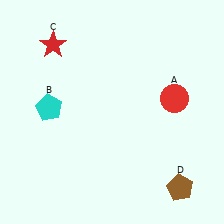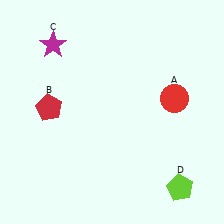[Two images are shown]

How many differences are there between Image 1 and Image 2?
There are 3 differences between the two images.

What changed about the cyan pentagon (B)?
In Image 1, B is cyan. In Image 2, it changed to red.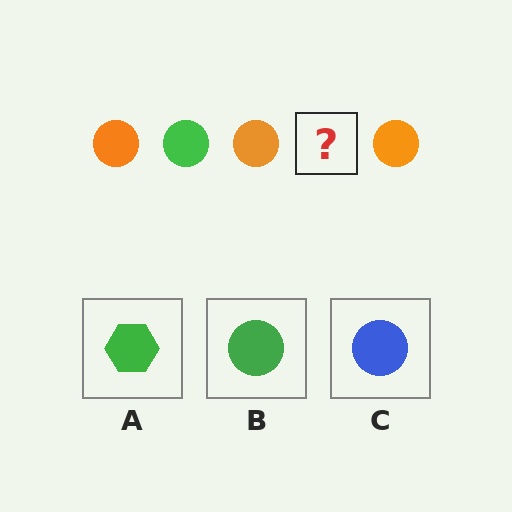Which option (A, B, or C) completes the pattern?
B.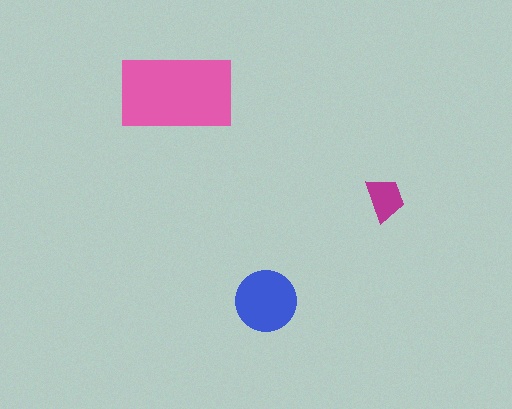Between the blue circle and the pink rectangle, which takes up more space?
The pink rectangle.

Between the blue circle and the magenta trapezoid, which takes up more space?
The blue circle.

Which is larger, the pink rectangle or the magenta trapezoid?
The pink rectangle.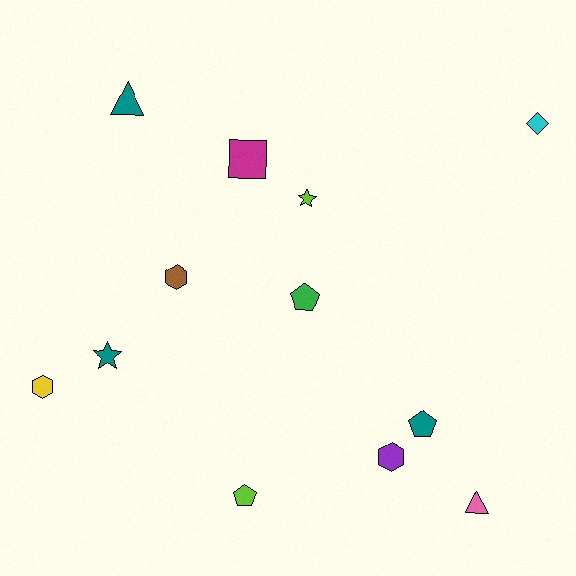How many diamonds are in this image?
There is 1 diamond.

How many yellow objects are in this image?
There is 1 yellow object.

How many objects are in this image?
There are 12 objects.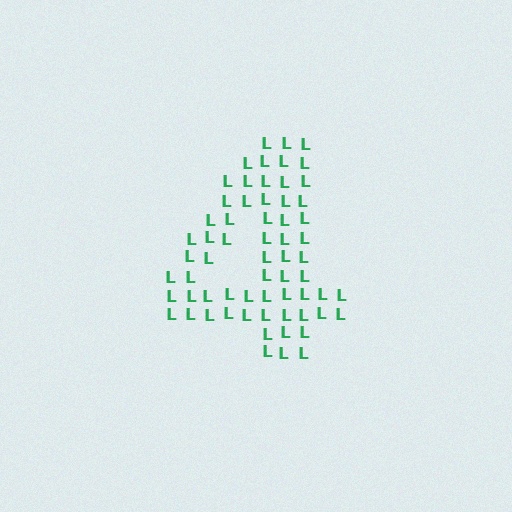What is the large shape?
The large shape is the digit 4.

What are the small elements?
The small elements are letter L's.